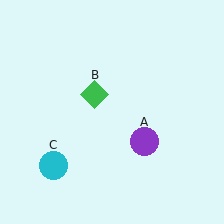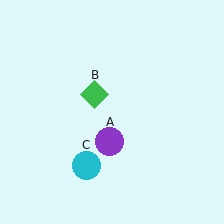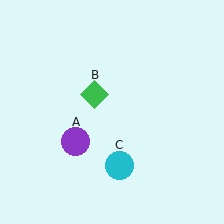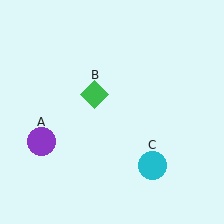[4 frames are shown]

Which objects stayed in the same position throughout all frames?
Green diamond (object B) remained stationary.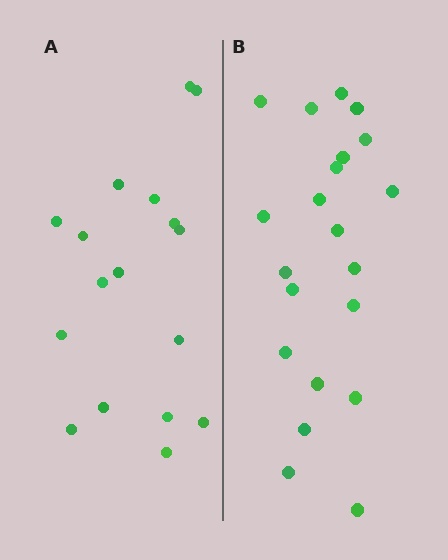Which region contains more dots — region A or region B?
Region B (the right region) has more dots.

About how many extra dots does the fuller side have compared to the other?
Region B has about 4 more dots than region A.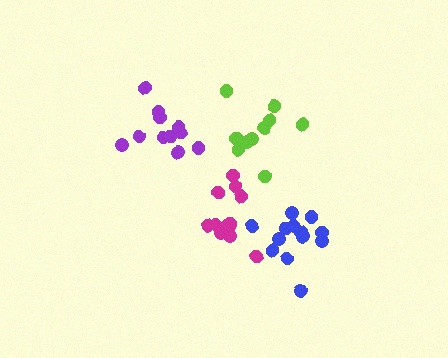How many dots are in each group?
Group 1: 11 dots, Group 2: 12 dots, Group 3: 10 dots, Group 4: 13 dots (46 total).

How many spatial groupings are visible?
There are 4 spatial groupings.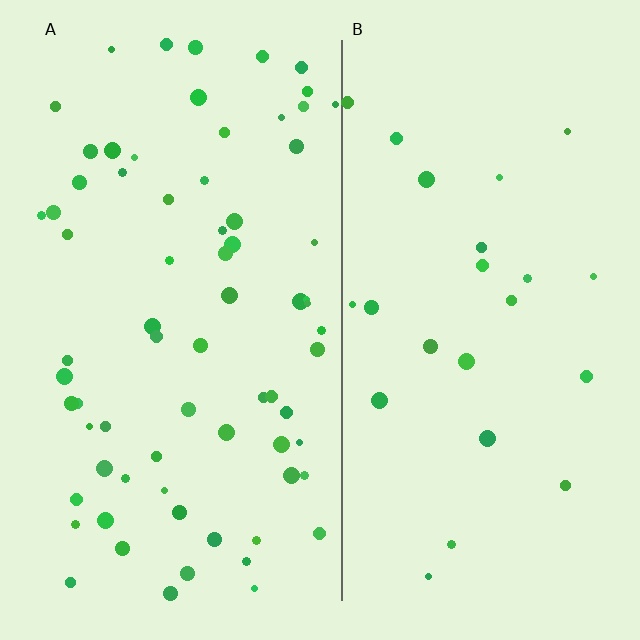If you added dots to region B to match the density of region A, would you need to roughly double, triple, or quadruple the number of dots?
Approximately triple.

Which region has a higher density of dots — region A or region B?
A (the left).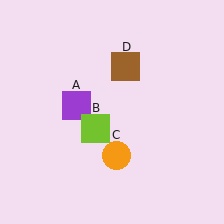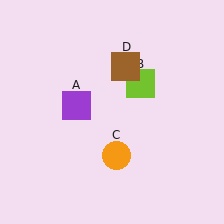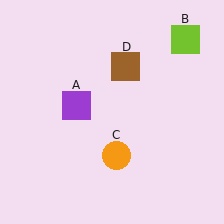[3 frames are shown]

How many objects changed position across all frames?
1 object changed position: lime square (object B).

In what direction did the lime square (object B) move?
The lime square (object B) moved up and to the right.